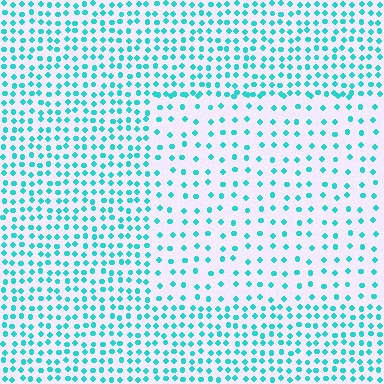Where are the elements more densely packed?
The elements are more densely packed outside the rectangle boundary.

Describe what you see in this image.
The image contains small cyan elements arranged at two different densities. A rectangle-shaped region is visible where the elements are less densely packed than the surrounding area.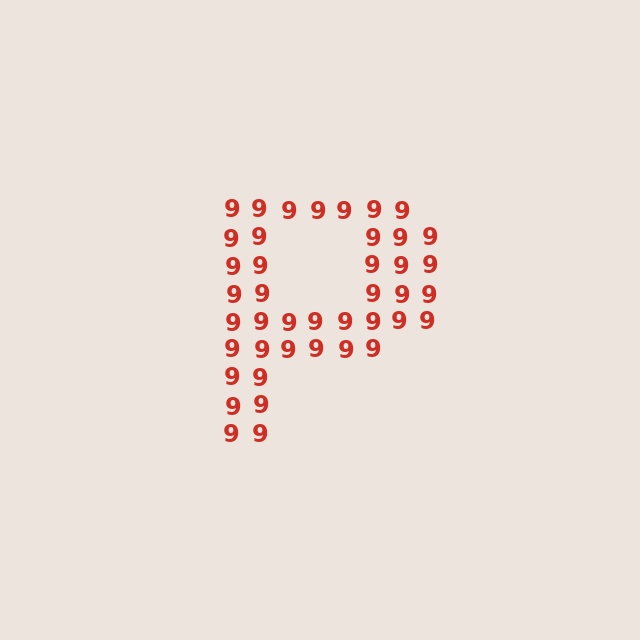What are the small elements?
The small elements are digit 9's.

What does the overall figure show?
The overall figure shows the letter P.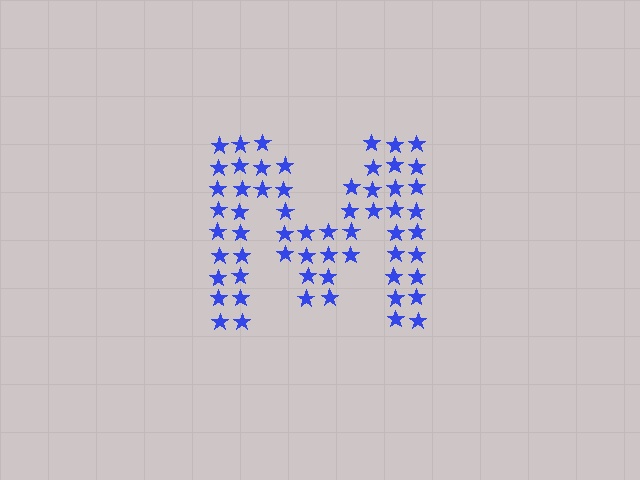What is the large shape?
The large shape is the letter M.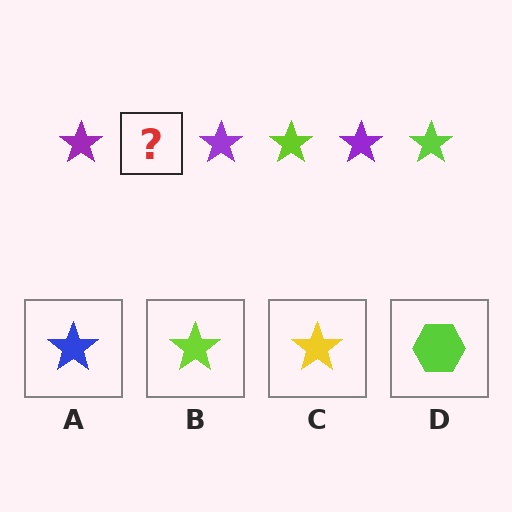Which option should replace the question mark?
Option B.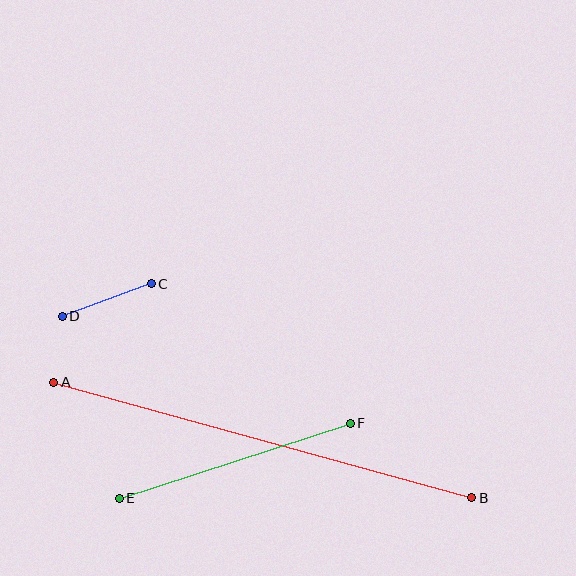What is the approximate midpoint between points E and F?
The midpoint is at approximately (235, 461) pixels.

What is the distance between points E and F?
The distance is approximately 243 pixels.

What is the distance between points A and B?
The distance is approximately 434 pixels.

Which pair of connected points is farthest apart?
Points A and B are farthest apart.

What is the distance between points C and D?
The distance is approximately 95 pixels.